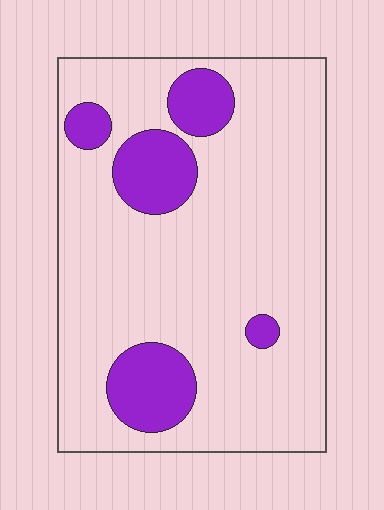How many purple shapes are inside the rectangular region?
5.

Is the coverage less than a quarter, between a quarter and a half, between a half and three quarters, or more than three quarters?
Less than a quarter.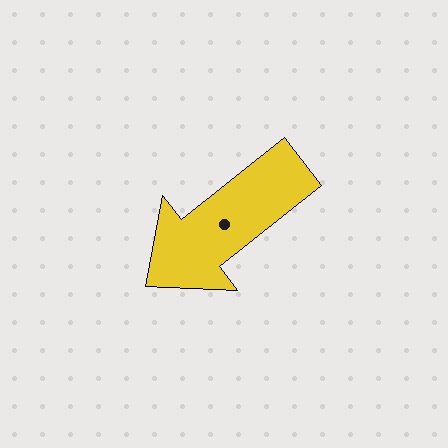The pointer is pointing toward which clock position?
Roughly 8 o'clock.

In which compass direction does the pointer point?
Southwest.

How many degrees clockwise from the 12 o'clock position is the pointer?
Approximately 232 degrees.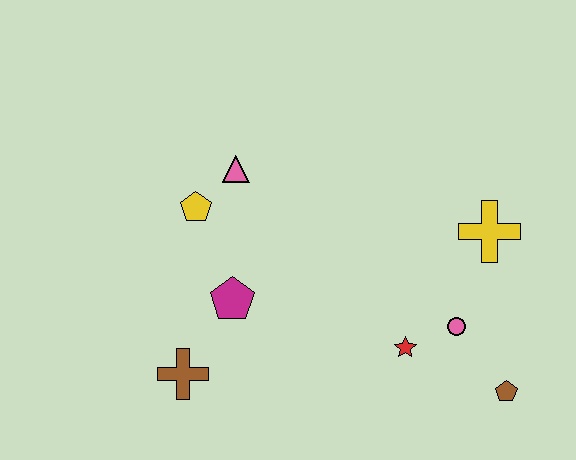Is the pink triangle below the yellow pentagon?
No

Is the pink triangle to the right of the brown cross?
Yes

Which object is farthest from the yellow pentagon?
The brown pentagon is farthest from the yellow pentagon.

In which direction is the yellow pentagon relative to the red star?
The yellow pentagon is to the left of the red star.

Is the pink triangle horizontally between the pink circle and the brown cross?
Yes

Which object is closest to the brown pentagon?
The pink circle is closest to the brown pentagon.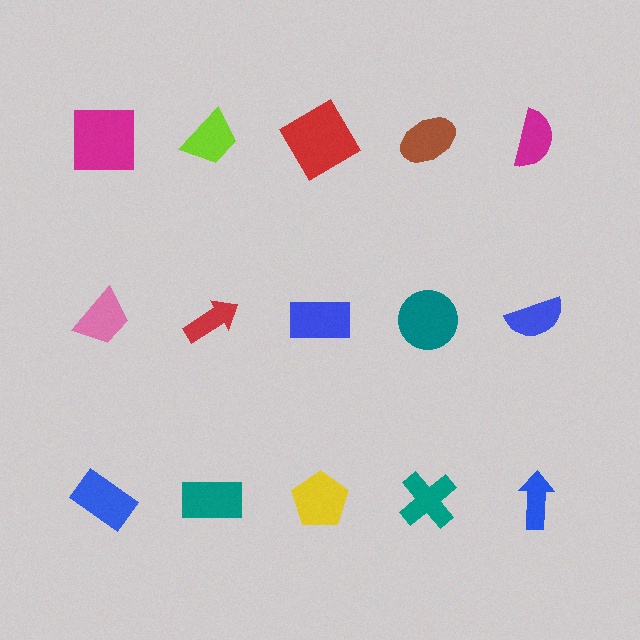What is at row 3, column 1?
A blue rectangle.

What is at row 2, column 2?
A red arrow.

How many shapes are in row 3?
5 shapes.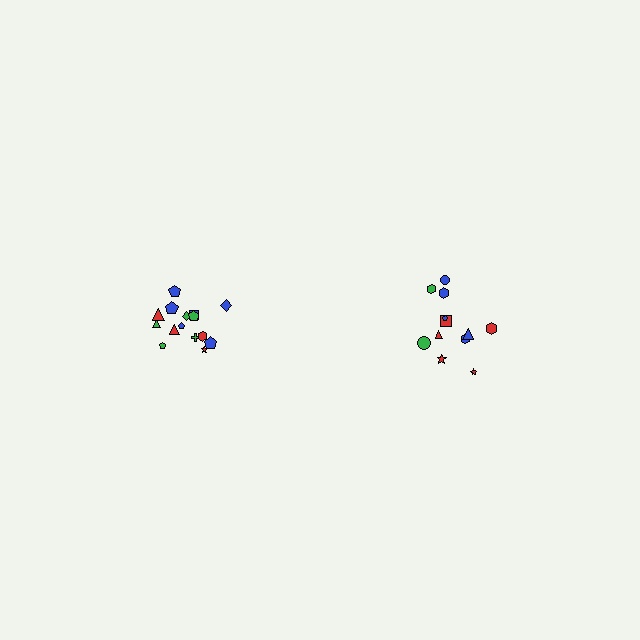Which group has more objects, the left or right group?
The left group.